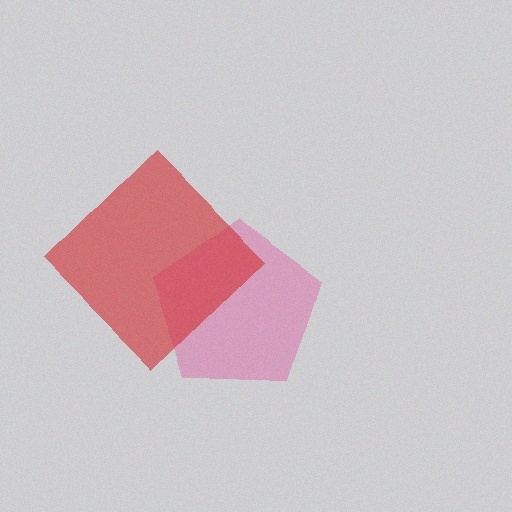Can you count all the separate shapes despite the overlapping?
Yes, there are 2 separate shapes.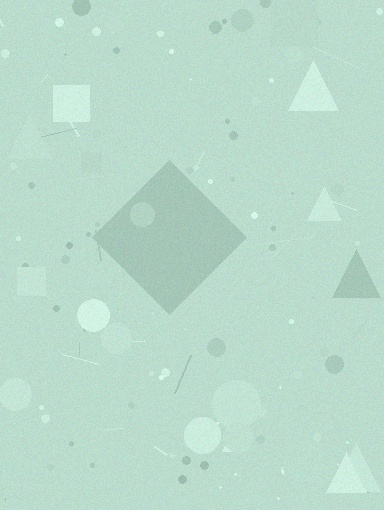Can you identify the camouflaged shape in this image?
The camouflaged shape is a diamond.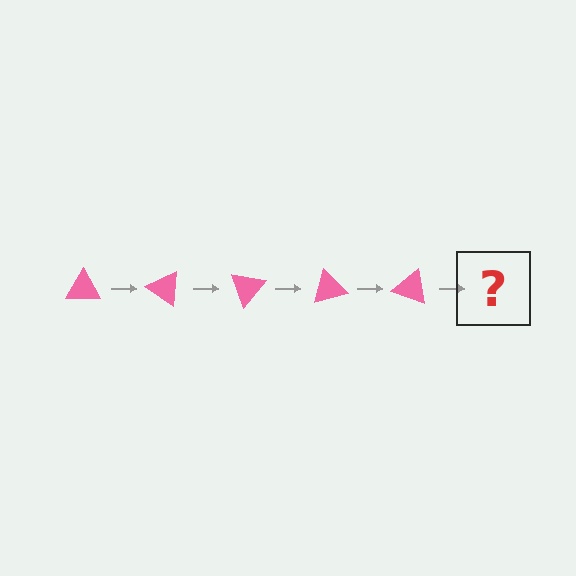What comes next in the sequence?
The next element should be a pink triangle rotated 175 degrees.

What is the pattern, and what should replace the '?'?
The pattern is that the triangle rotates 35 degrees each step. The '?' should be a pink triangle rotated 175 degrees.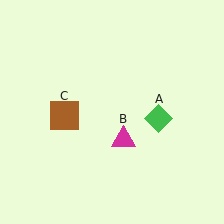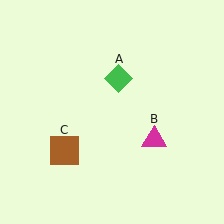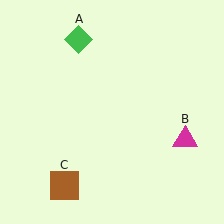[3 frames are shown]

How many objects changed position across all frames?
3 objects changed position: green diamond (object A), magenta triangle (object B), brown square (object C).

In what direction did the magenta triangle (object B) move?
The magenta triangle (object B) moved right.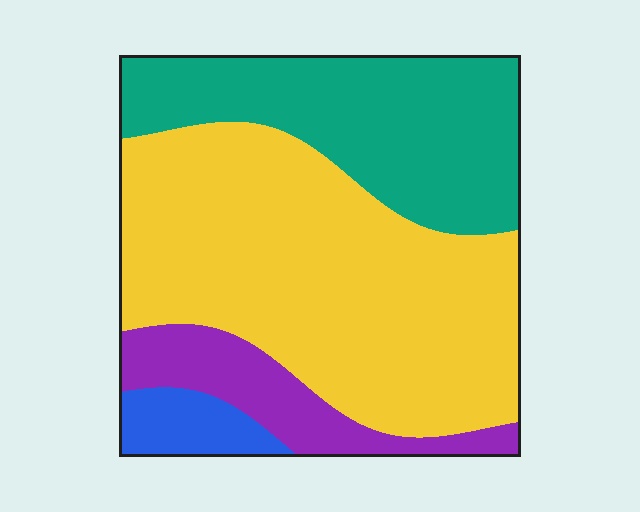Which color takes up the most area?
Yellow, at roughly 55%.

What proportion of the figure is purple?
Purple covers 12% of the figure.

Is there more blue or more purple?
Purple.